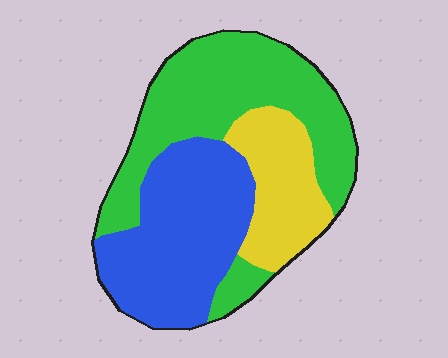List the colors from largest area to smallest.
From largest to smallest: green, blue, yellow.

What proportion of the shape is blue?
Blue covers around 35% of the shape.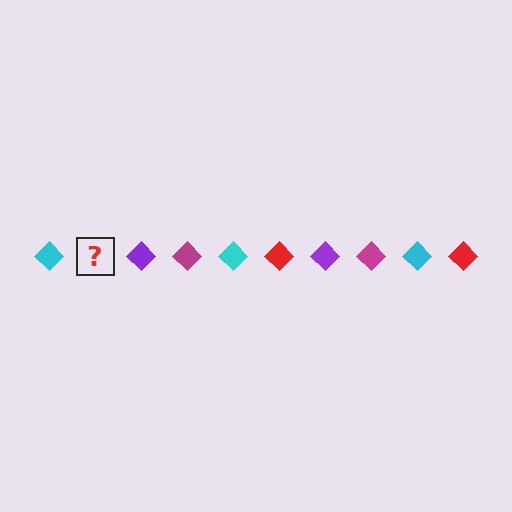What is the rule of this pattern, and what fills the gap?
The rule is that the pattern cycles through cyan, red, purple, magenta diamonds. The gap should be filled with a red diamond.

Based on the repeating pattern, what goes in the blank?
The blank should be a red diamond.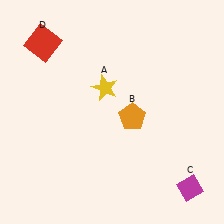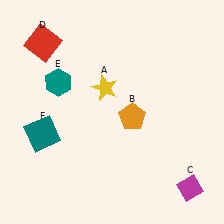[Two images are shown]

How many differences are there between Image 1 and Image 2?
There are 2 differences between the two images.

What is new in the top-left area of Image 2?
A teal hexagon (E) was added in the top-left area of Image 2.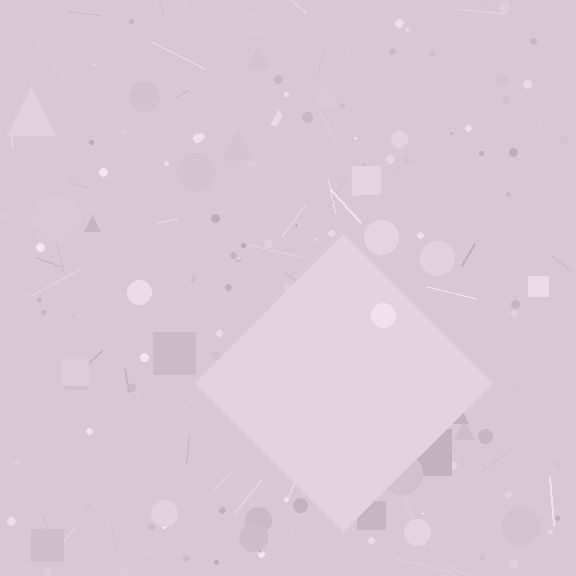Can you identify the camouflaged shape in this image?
The camouflaged shape is a diamond.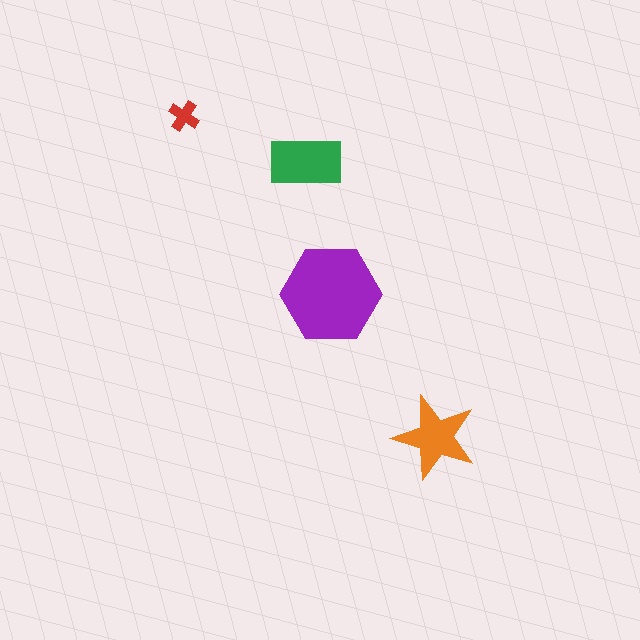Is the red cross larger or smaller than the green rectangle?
Smaller.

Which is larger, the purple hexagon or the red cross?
The purple hexagon.